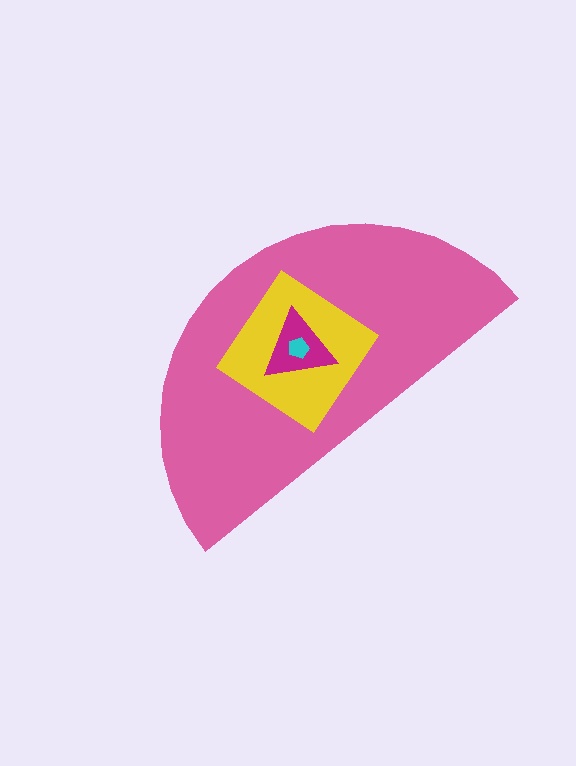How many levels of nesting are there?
4.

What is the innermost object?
The cyan pentagon.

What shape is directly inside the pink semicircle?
The yellow diamond.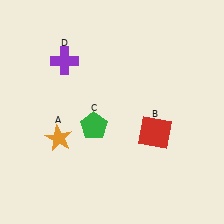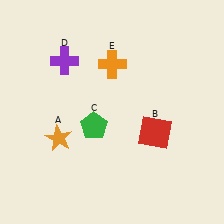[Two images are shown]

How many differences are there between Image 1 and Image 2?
There is 1 difference between the two images.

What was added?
An orange cross (E) was added in Image 2.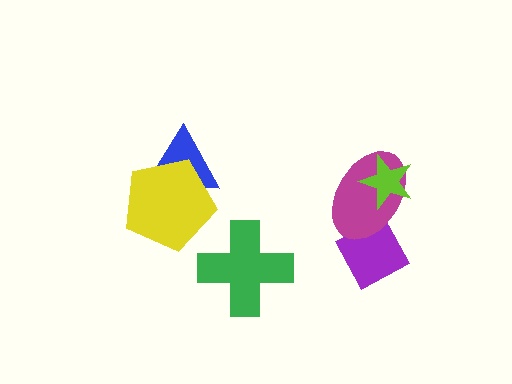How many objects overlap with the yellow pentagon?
1 object overlaps with the yellow pentagon.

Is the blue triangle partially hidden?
Yes, it is partially covered by another shape.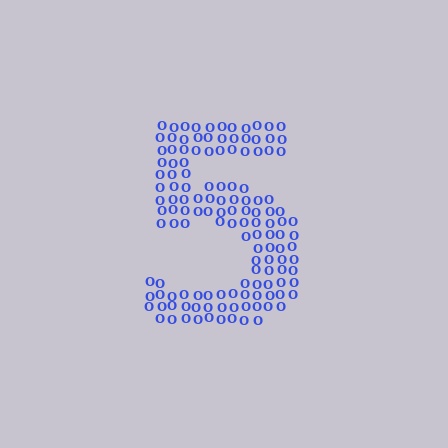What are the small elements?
The small elements are letter O's.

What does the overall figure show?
The overall figure shows the digit 5.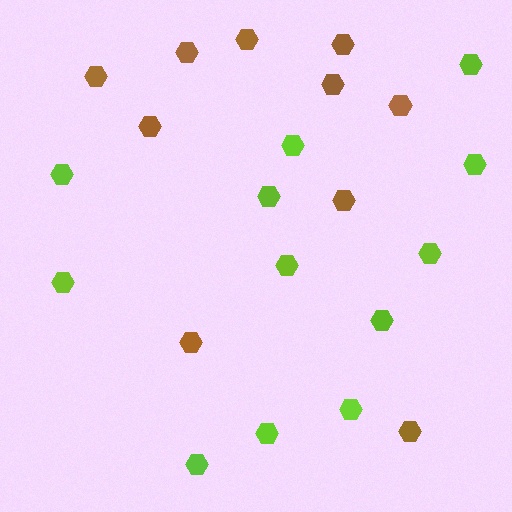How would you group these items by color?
There are 2 groups: one group of brown hexagons (10) and one group of lime hexagons (12).